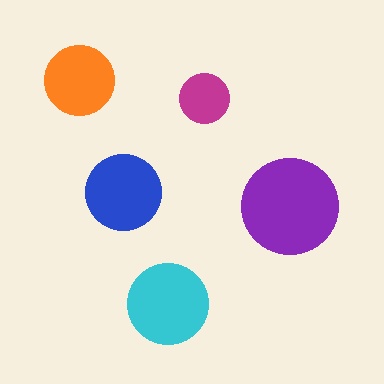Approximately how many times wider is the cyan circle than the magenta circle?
About 1.5 times wider.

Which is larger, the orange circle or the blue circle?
The blue one.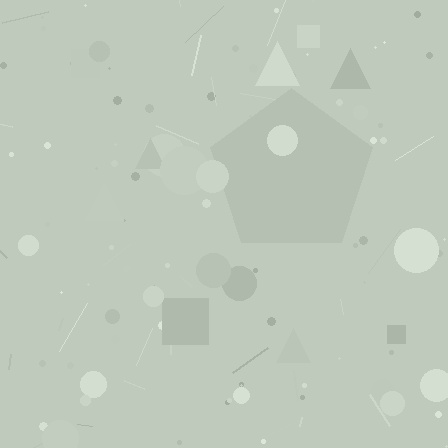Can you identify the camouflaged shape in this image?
The camouflaged shape is a pentagon.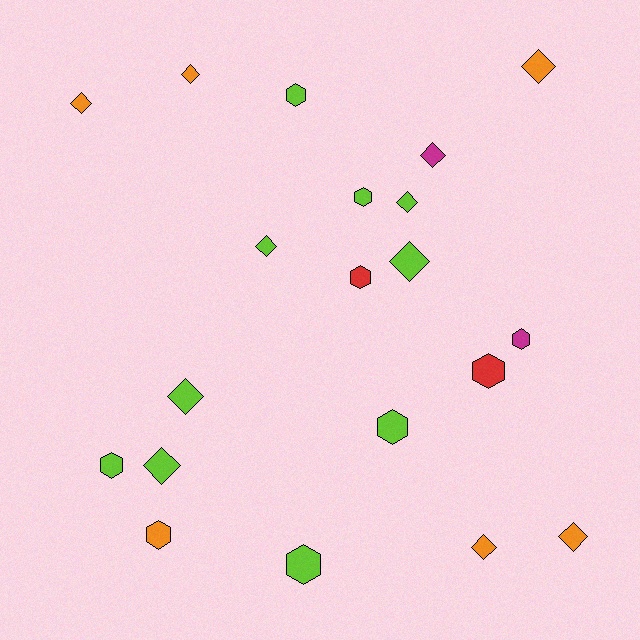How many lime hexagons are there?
There are 5 lime hexagons.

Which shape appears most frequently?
Diamond, with 11 objects.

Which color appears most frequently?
Lime, with 10 objects.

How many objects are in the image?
There are 20 objects.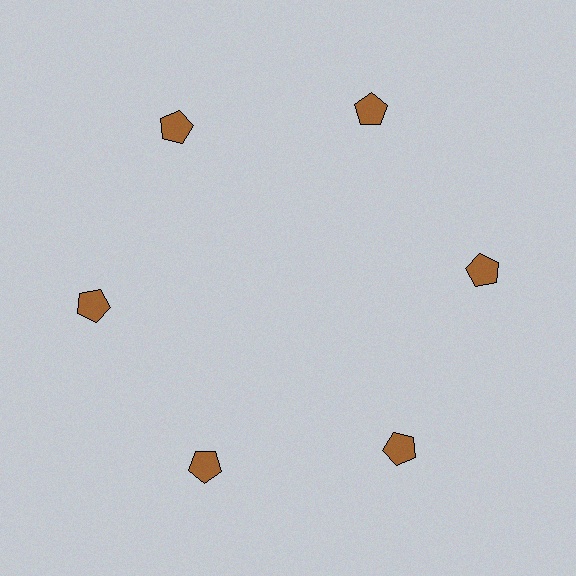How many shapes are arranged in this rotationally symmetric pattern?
There are 6 shapes, arranged in 6 groups of 1.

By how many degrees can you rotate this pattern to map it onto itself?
The pattern maps onto itself every 60 degrees of rotation.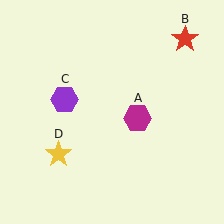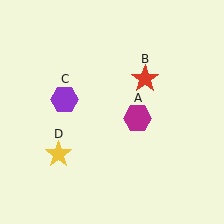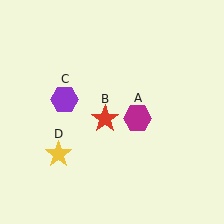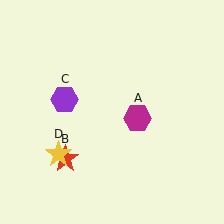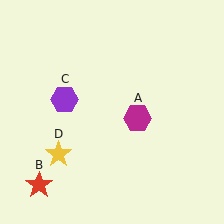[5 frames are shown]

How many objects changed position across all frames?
1 object changed position: red star (object B).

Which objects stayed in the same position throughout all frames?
Magenta hexagon (object A) and purple hexagon (object C) and yellow star (object D) remained stationary.